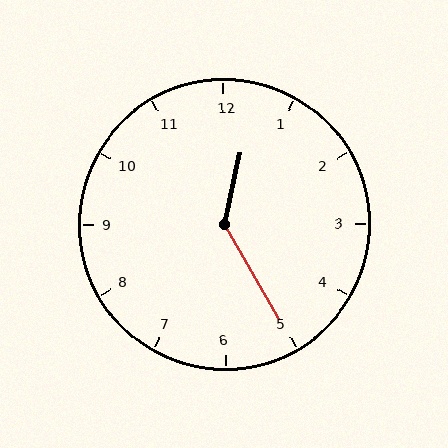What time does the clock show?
12:25.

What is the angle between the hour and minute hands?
Approximately 138 degrees.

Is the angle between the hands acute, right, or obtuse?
It is obtuse.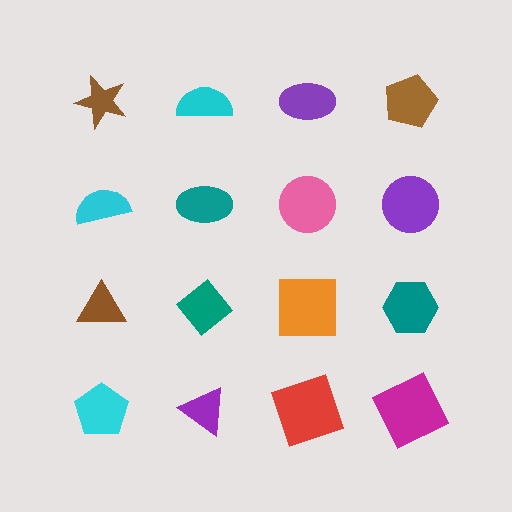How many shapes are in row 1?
4 shapes.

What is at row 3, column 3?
An orange square.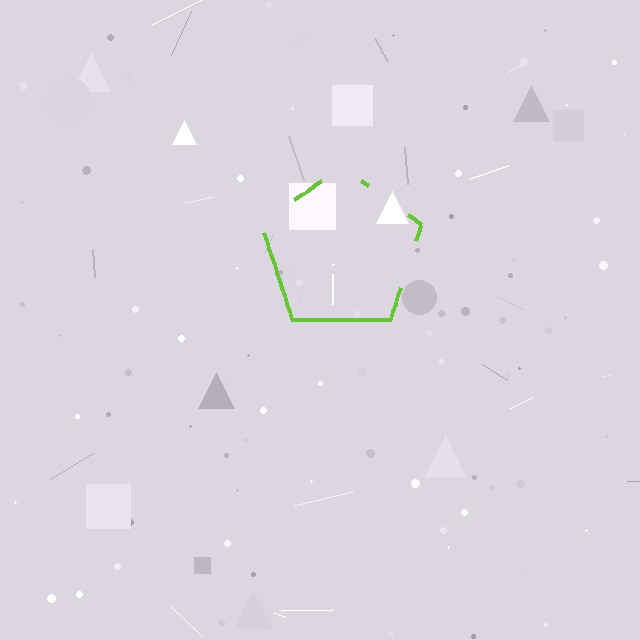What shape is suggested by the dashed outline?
The dashed outline suggests a pentagon.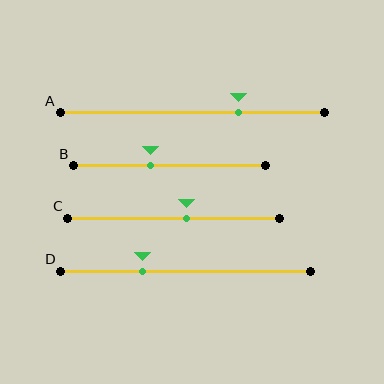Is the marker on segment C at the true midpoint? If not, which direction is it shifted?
No, the marker on segment C is shifted to the right by about 6% of the segment length.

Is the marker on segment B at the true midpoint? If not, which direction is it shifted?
No, the marker on segment B is shifted to the left by about 10% of the segment length.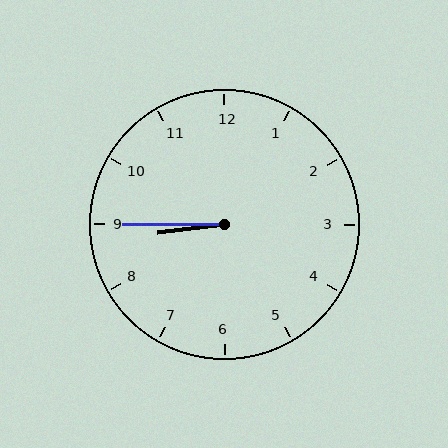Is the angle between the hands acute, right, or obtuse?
It is acute.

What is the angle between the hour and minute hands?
Approximately 8 degrees.